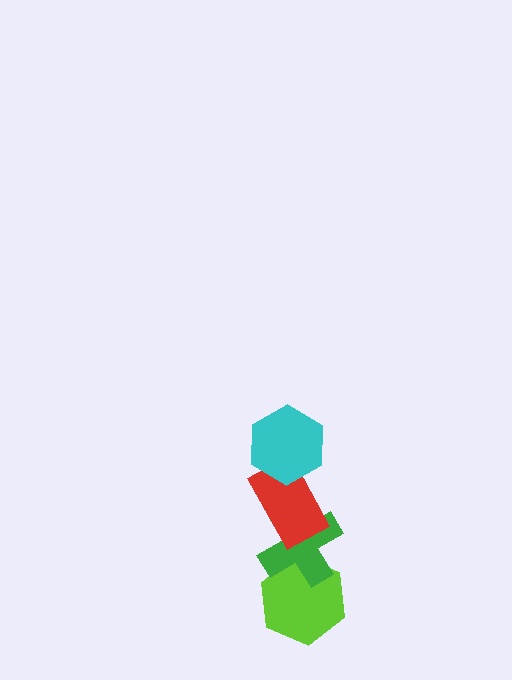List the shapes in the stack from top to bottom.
From top to bottom: the cyan hexagon, the red rectangle, the green cross, the lime hexagon.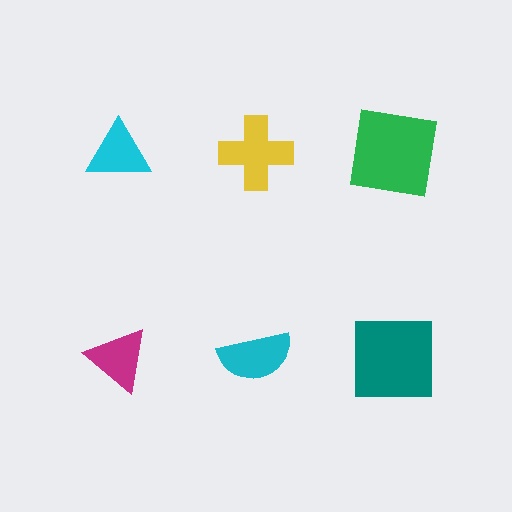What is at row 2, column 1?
A magenta triangle.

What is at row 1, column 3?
A green square.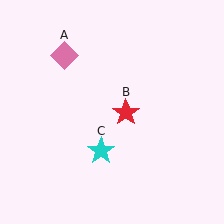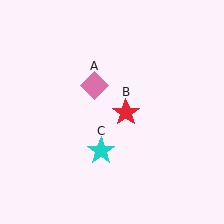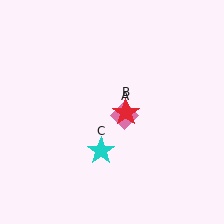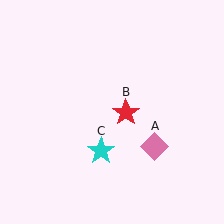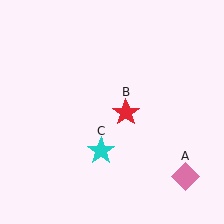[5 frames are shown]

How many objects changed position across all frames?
1 object changed position: pink diamond (object A).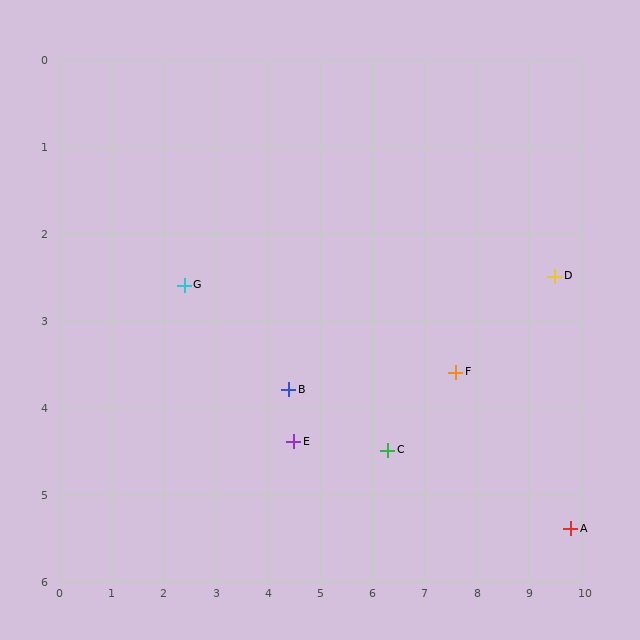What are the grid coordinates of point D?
Point D is at approximately (9.5, 2.5).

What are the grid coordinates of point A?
Point A is at approximately (9.8, 5.4).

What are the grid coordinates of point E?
Point E is at approximately (4.5, 4.4).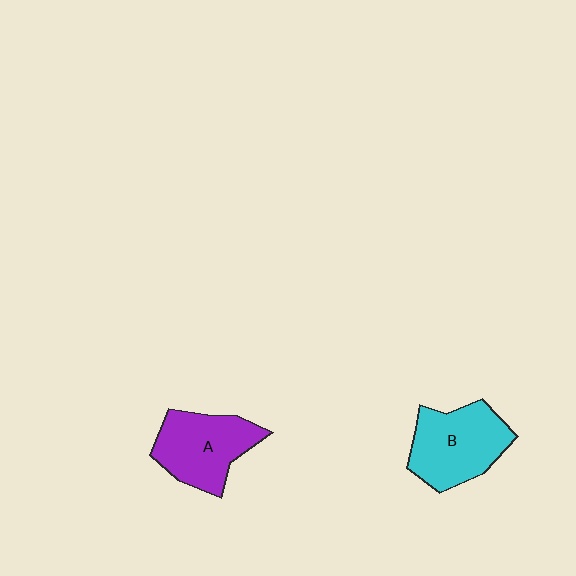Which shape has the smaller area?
Shape A (purple).